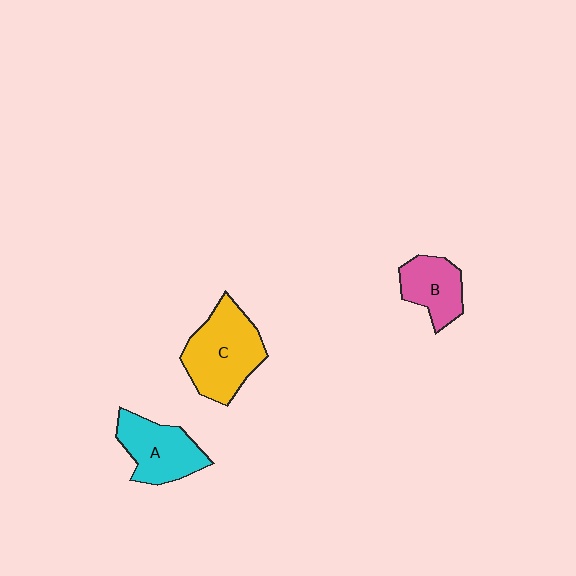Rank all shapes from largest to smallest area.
From largest to smallest: C (yellow), A (cyan), B (pink).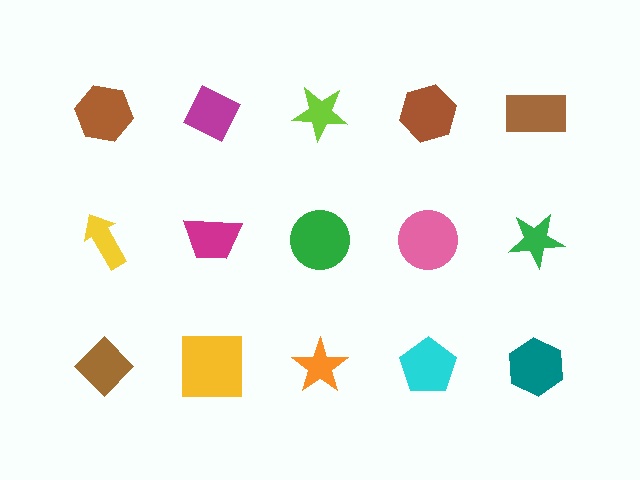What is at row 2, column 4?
A pink circle.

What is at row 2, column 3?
A green circle.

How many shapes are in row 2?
5 shapes.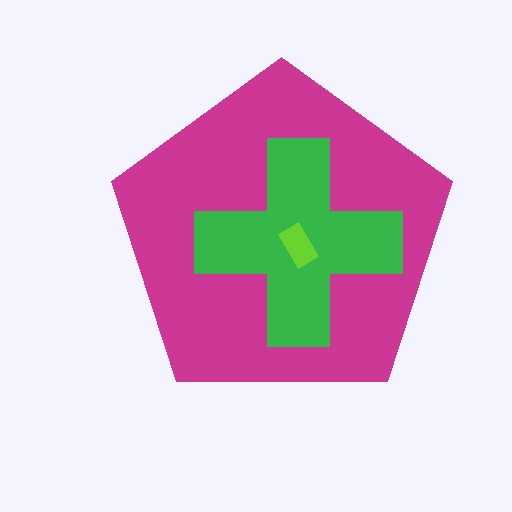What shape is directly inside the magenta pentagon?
The green cross.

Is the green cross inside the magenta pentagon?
Yes.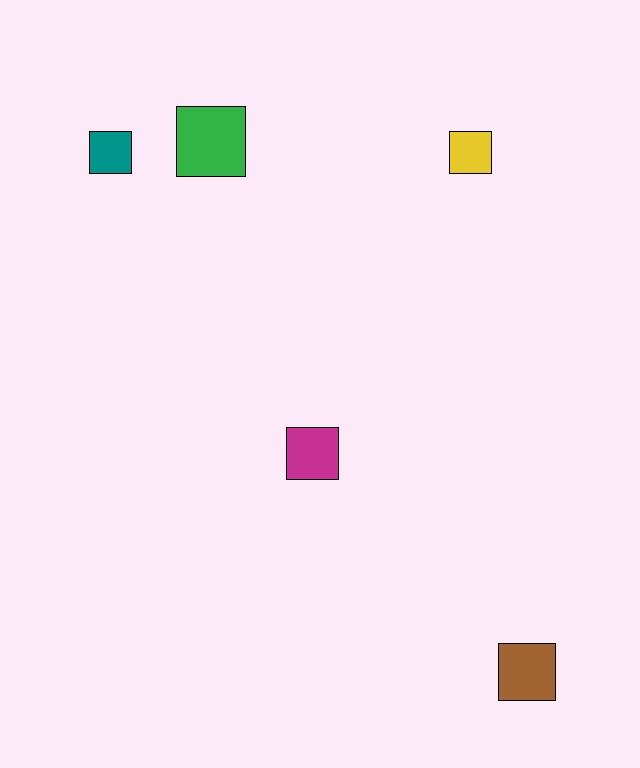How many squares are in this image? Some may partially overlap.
There are 5 squares.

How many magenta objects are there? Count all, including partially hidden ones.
There is 1 magenta object.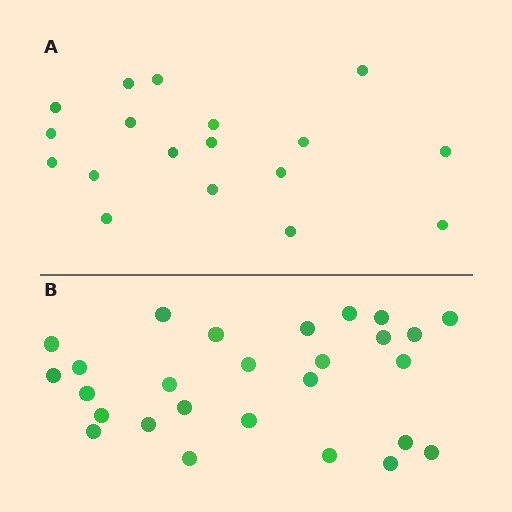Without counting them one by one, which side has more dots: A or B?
Region B (the bottom region) has more dots.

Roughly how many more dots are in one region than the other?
Region B has roughly 8 or so more dots than region A.